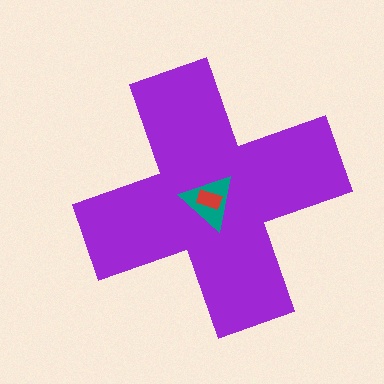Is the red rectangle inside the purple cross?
Yes.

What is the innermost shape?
The red rectangle.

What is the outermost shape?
The purple cross.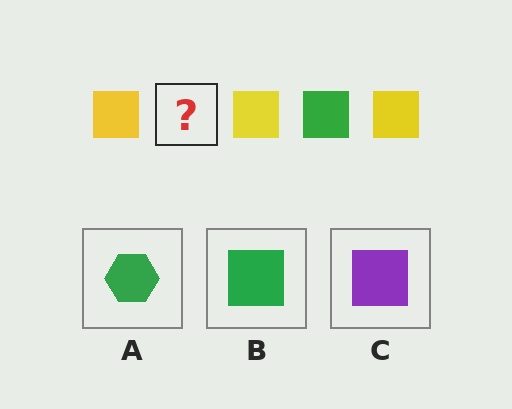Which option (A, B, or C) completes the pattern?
B.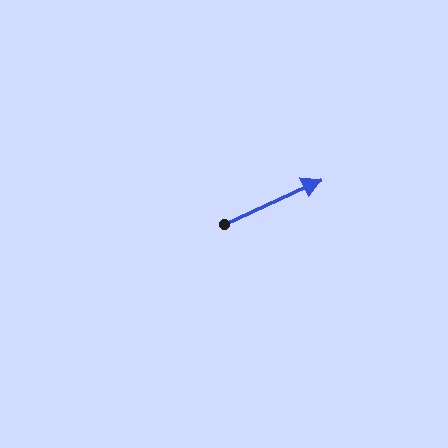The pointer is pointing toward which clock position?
Roughly 2 o'clock.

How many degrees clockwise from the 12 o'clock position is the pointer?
Approximately 65 degrees.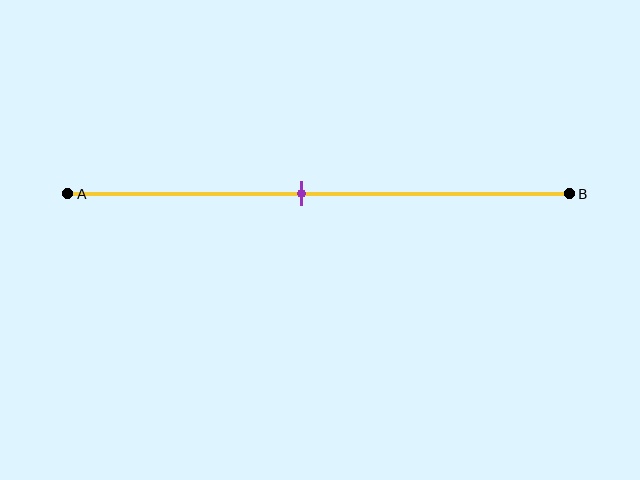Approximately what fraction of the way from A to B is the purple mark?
The purple mark is approximately 45% of the way from A to B.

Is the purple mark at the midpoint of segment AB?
No, the mark is at about 45% from A, not at the 50% midpoint.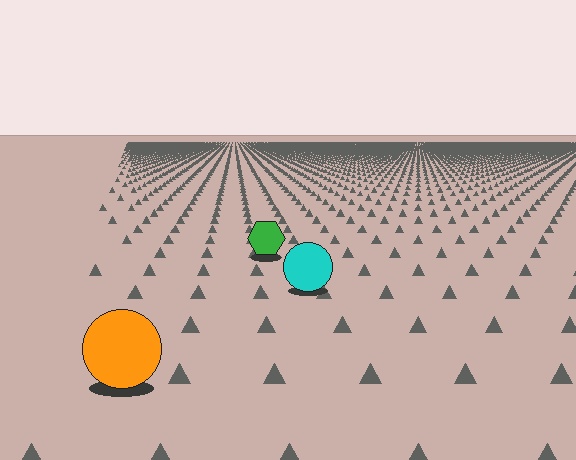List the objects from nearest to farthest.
From nearest to farthest: the orange circle, the cyan circle, the green hexagon.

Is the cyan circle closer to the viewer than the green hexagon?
Yes. The cyan circle is closer — you can tell from the texture gradient: the ground texture is coarser near it.